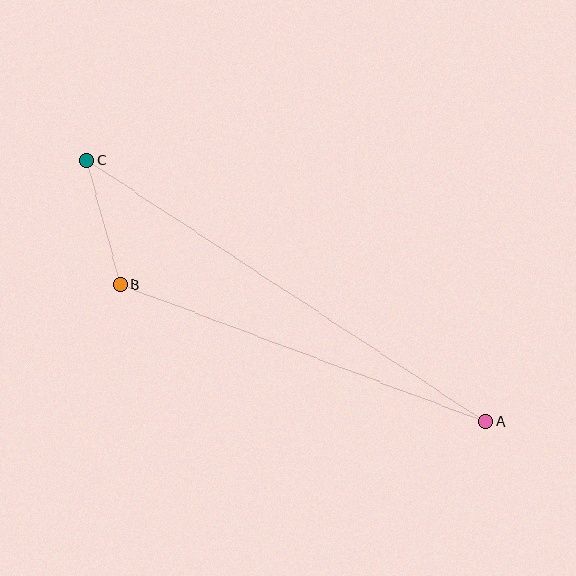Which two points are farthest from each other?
Points A and C are farthest from each other.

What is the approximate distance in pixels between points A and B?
The distance between A and B is approximately 390 pixels.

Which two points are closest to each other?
Points B and C are closest to each other.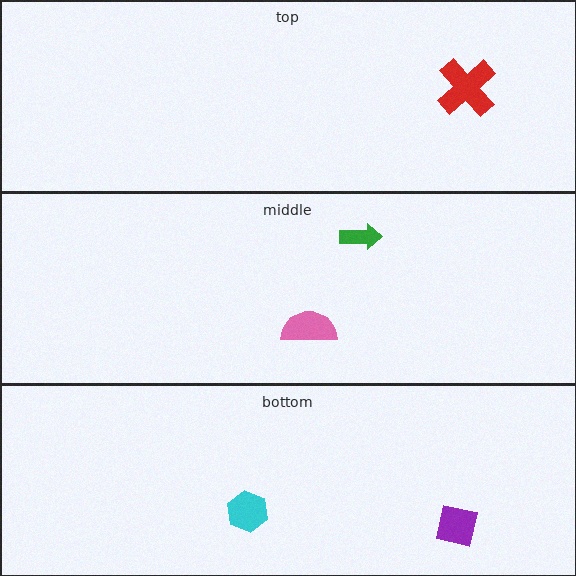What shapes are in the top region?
The red cross.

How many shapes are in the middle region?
2.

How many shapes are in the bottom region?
2.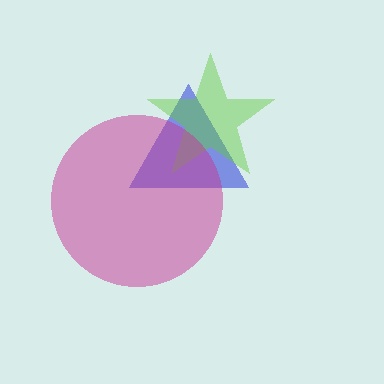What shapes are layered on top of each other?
The layered shapes are: a blue triangle, a lime star, a magenta circle.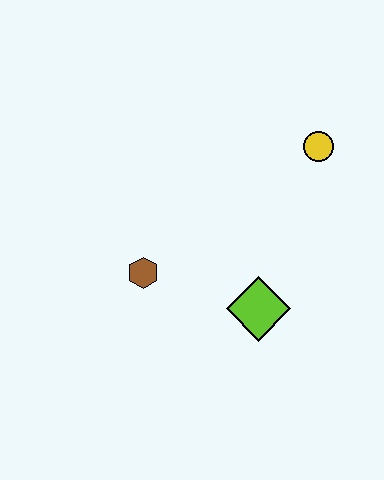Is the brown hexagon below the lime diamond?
No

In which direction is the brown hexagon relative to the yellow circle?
The brown hexagon is to the left of the yellow circle.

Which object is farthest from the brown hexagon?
The yellow circle is farthest from the brown hexagon.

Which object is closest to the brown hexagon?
The lime diamond is closest to the brown hexagon.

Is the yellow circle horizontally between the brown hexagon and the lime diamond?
No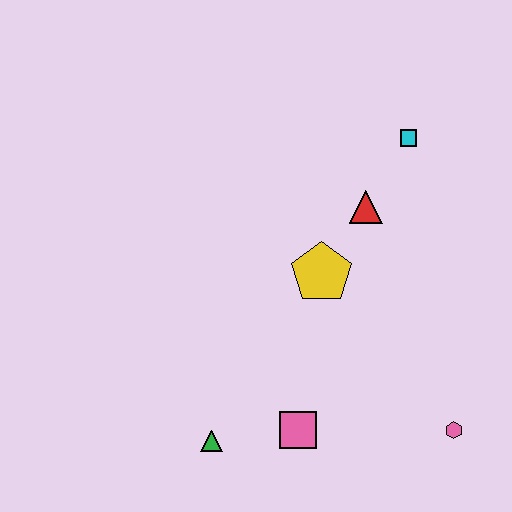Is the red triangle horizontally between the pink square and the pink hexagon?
Yes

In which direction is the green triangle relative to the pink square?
The green triangle is to the left of the pink square.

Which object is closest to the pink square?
The green triangle is closest to the pink square.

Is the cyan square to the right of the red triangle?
Yes